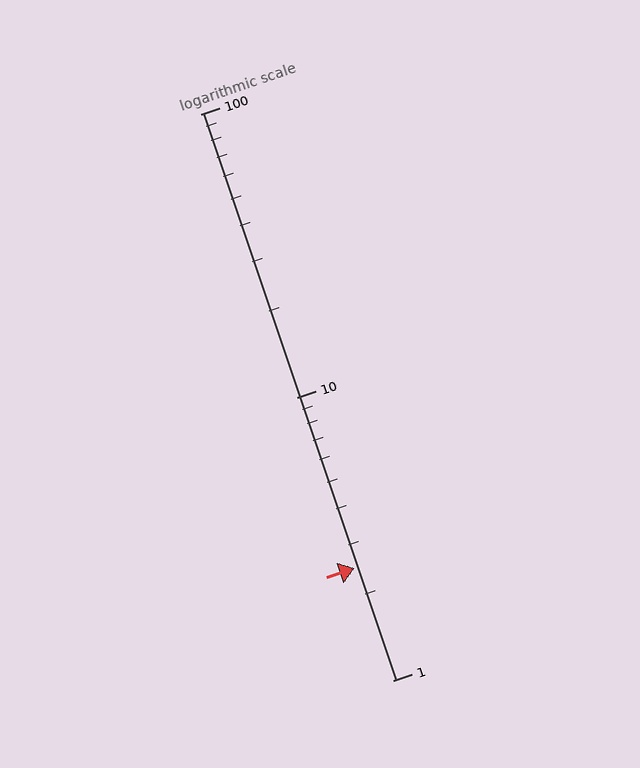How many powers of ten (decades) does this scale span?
The scale spans 2 decades, from 1 to 100.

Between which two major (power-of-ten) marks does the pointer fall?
The pointer is between 1 and 10.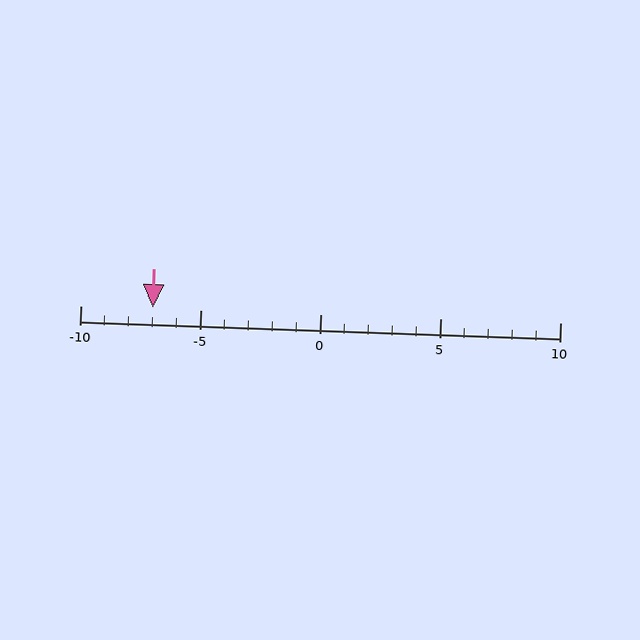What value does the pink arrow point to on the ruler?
The pink arrow points to approximately -7.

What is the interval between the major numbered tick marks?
The major tick marks are spaced 5 units apart.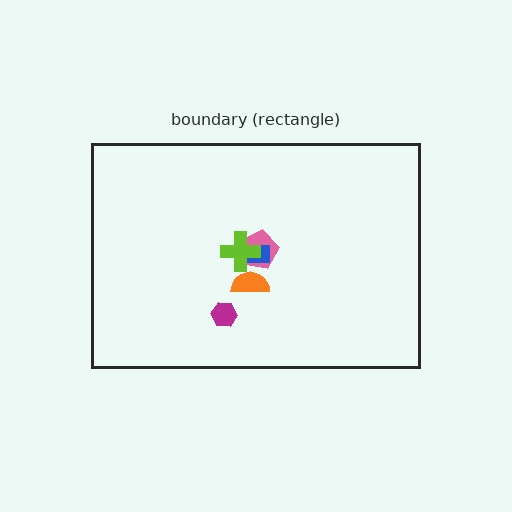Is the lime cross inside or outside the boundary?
Inside.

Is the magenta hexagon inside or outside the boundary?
Inside.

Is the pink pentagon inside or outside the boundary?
Inside.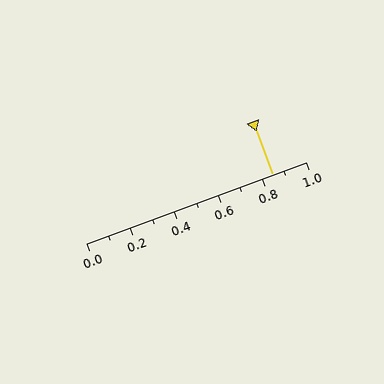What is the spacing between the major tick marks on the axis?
The major ticks are spaced 0.2 apart.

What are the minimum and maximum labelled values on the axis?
The axis runs from 0.0 to 1.0.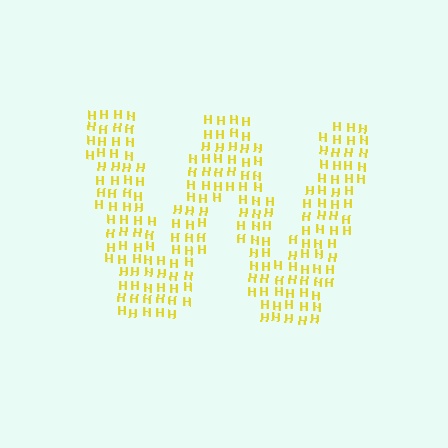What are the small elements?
The small elements are letter H's.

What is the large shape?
The large shape is the letter W.